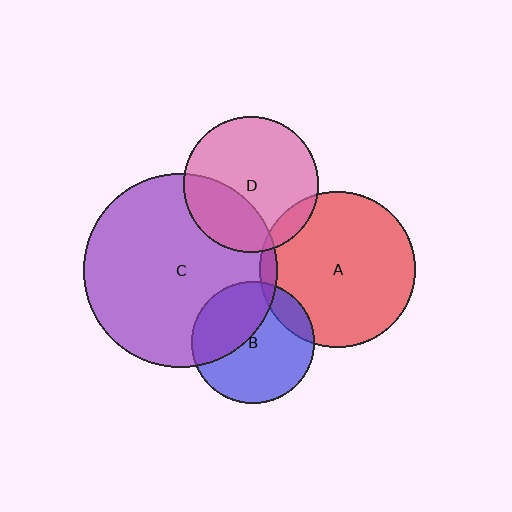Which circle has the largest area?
Circle C (purple).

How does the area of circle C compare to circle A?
Approximately 1.5 times.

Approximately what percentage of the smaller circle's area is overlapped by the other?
Approximately 10%.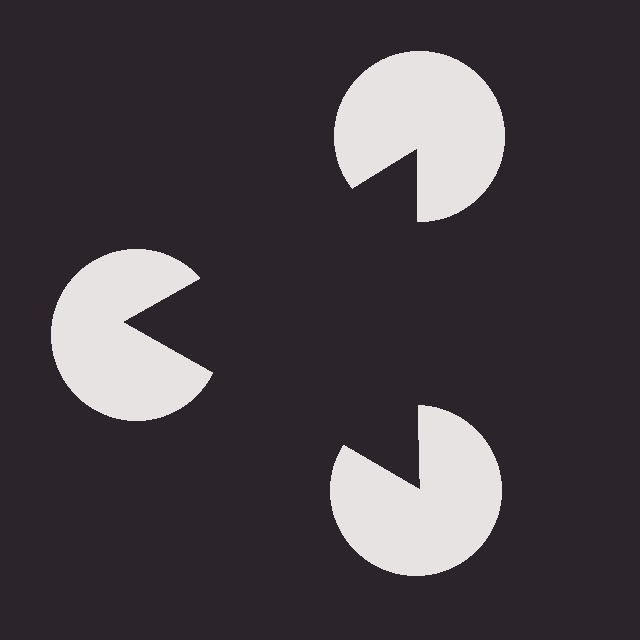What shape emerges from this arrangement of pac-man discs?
An illusory triangle — its edges are inferred from the aligned wedge cuts in the pac-man discs, not physically drawn.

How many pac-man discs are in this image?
There are 3 — one at each vertex of the illusory triangle.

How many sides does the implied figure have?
3 sides.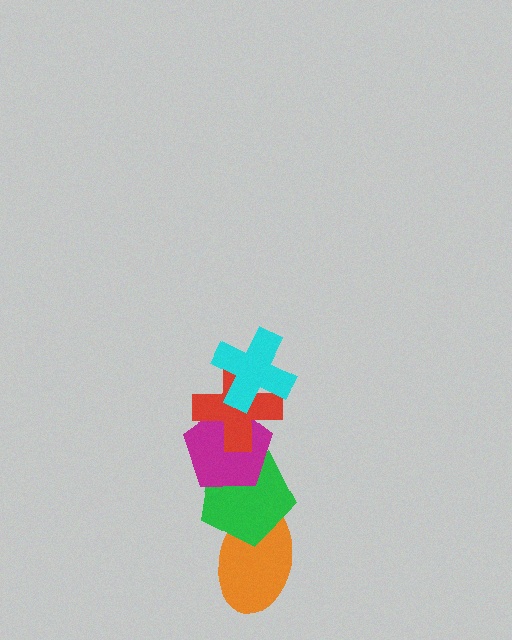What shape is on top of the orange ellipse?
The green pentagon is on top of the orange ellipse.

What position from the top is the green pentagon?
The green pentagon is 4th from the top.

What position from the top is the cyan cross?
The cyan cross is 1st from the top.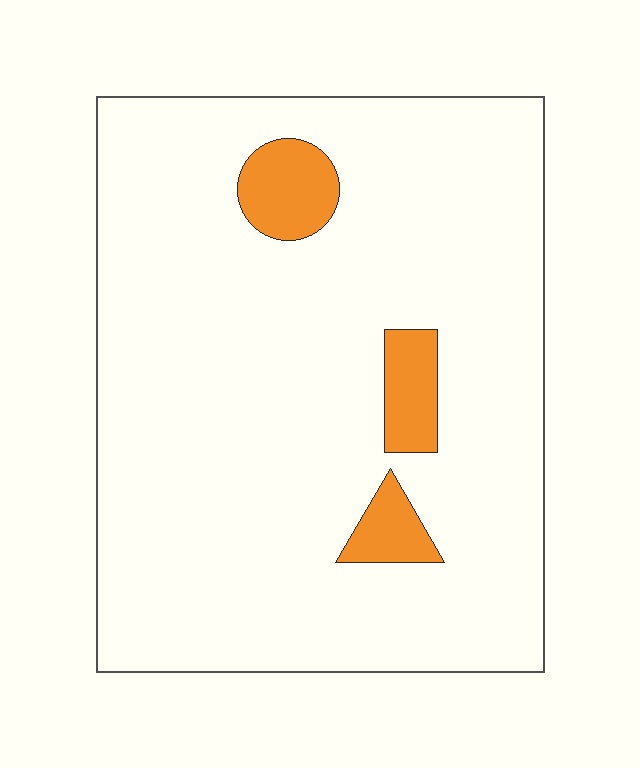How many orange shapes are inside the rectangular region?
3.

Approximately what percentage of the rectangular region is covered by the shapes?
Approximately 10%.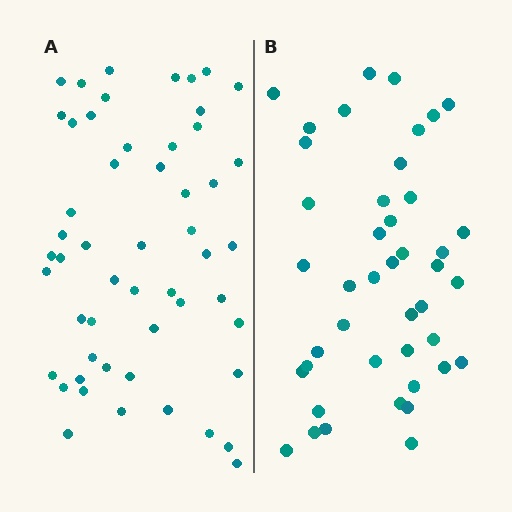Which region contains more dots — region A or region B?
Region A (the left region) has more dots.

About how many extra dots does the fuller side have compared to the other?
Region A has roughly 10 or so more dots than region B.